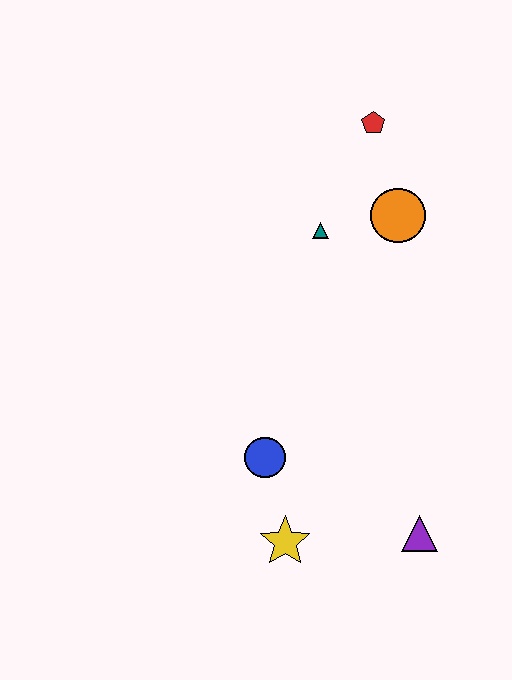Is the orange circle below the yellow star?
No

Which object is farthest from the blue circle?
The red pentagon is farthest from the blue circle.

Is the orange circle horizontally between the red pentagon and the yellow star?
No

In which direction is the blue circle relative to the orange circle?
The blue circle is below the orange circle.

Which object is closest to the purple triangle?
The yellow star is closest to the purple triangle.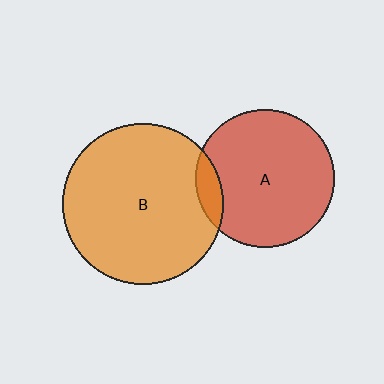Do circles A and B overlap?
Yes.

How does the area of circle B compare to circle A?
Approximately 1.4 times.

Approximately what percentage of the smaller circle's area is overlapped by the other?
Approximately 10%.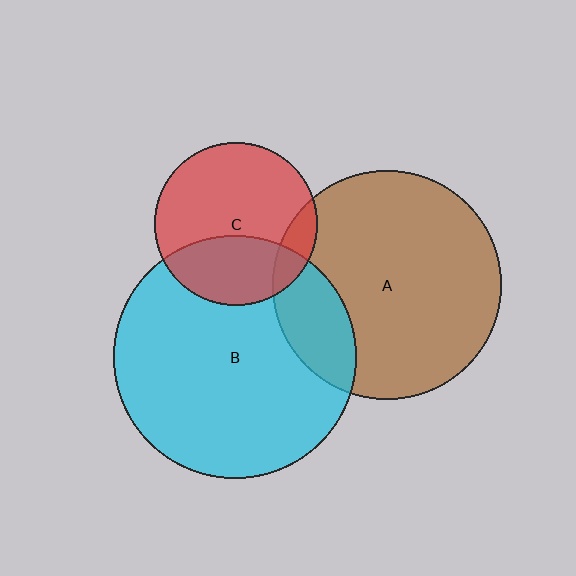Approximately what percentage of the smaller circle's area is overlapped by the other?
Approximately 20%.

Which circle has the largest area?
Circle B (cyan).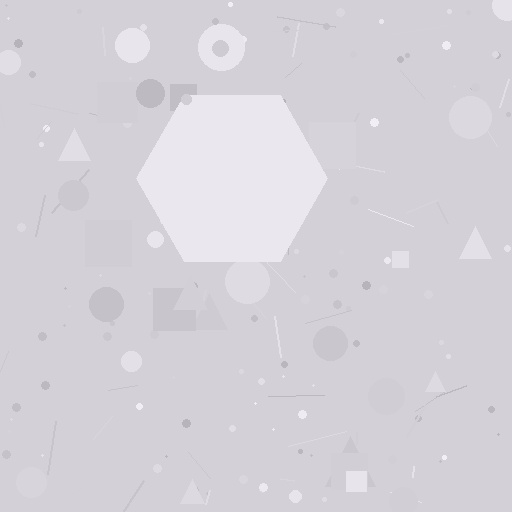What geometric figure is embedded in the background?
A hexagon is embedded in the background.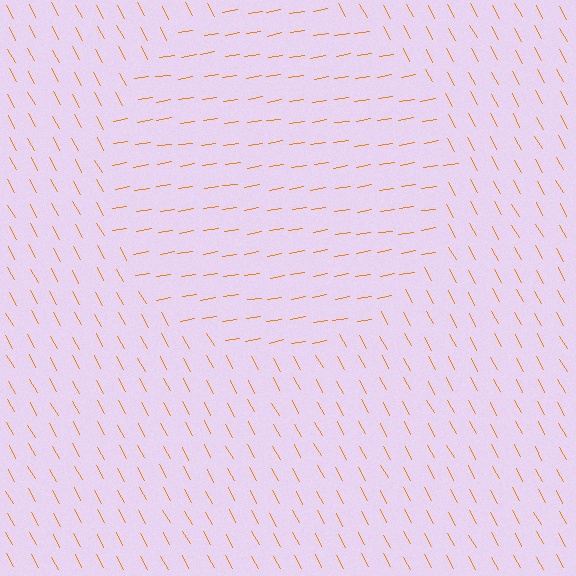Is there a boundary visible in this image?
Yes, there is a texture boundary formed by a change in line orientation.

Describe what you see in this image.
The image is filled with small orange line segments. A circle region in the image has lines oriented differently from the surrounding lines, creating a visible texture boundary.